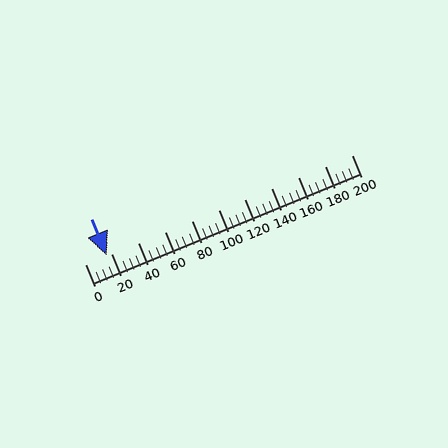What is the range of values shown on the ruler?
The ruler shows values from 0 to 200.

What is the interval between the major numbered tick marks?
The major tick marks are spaced 20 units apart.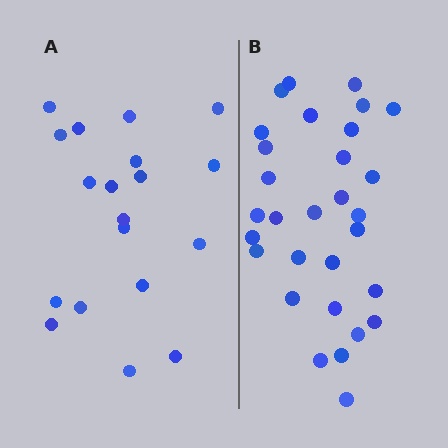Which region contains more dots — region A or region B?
Region B (the right region) has more dots.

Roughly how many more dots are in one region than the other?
Region B has roughly 12 or so more dots than region A.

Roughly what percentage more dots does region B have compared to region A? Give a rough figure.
About 60% more.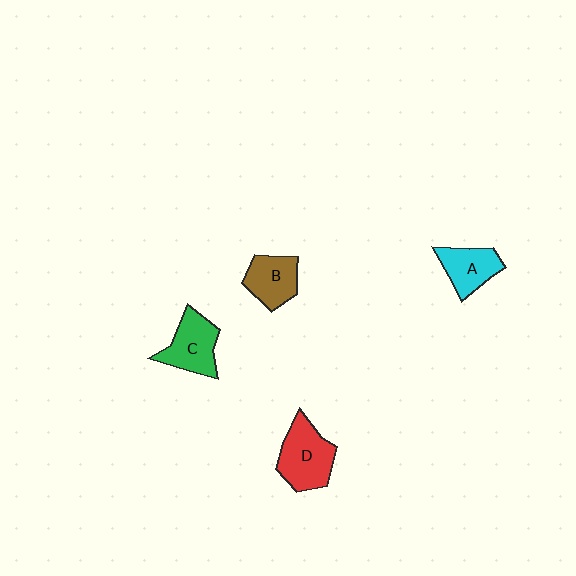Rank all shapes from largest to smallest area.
From largest to smallest: D (red), C (green), B (brown), A (cyan).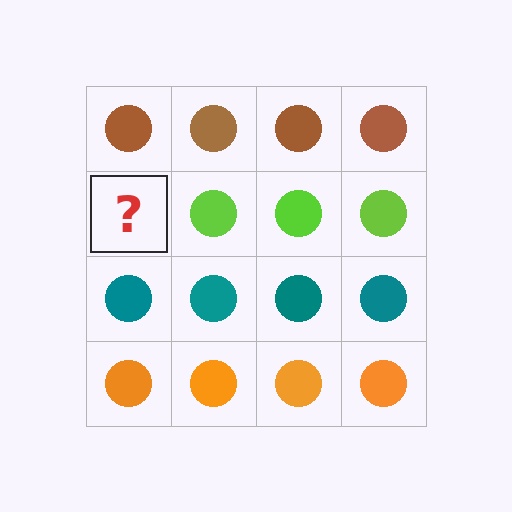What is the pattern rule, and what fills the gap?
The rule is that each row has a consistent color. The gap should be filled with a lime circle.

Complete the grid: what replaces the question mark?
The question mark should be replaced with a lime circle.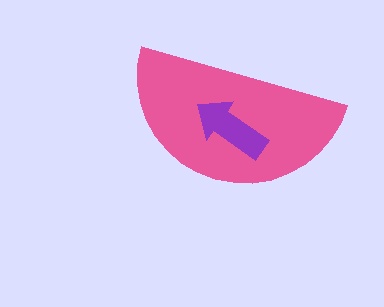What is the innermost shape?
The purple arrow.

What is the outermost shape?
The pink semicircle.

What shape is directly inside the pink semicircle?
The purple arrow.